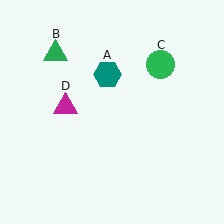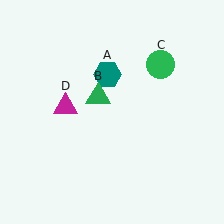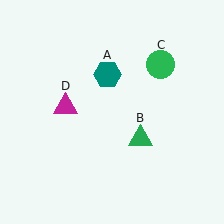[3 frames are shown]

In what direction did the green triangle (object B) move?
The green triangle (object B) moved down and to the right.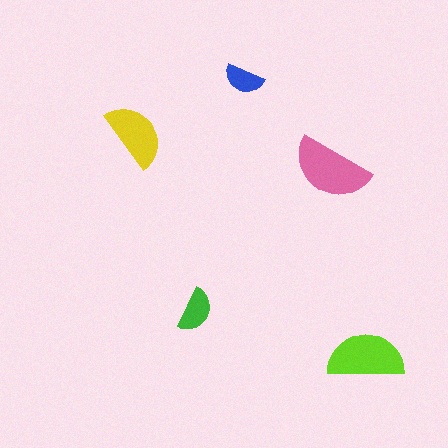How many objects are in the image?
There are 5 objects in the image.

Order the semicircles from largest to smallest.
the pink one, the lime one, the yellow one, the green one, the blue one.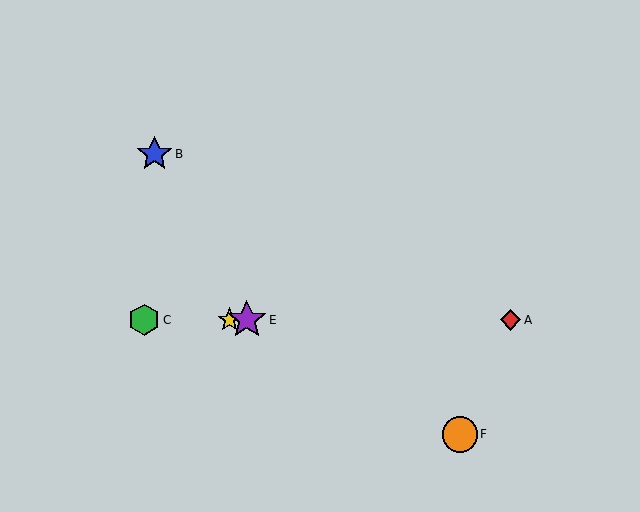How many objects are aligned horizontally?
4 objects (A, C, D, E) are aligned horizontally.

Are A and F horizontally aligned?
No, A is at y≈320 and F is at y≈434.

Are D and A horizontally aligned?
Yes, both are at y≈320.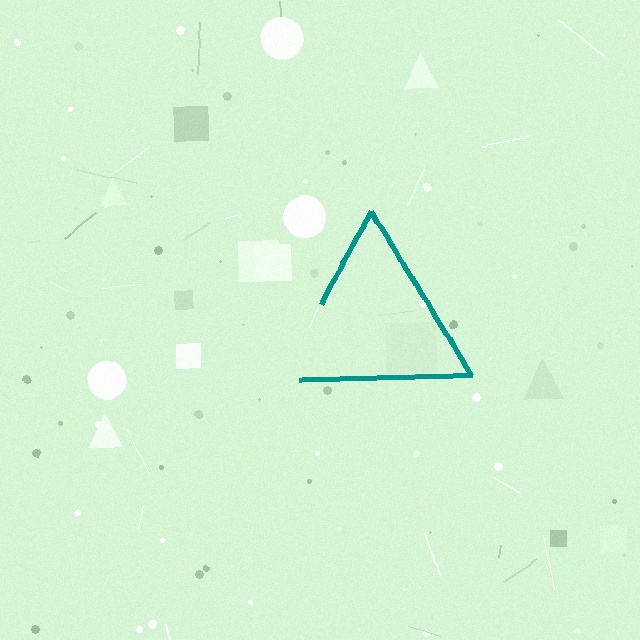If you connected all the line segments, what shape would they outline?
They would outline a triangle.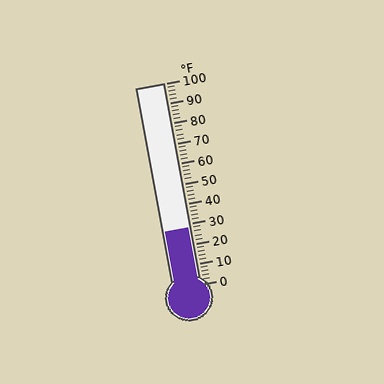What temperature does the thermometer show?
The thermometer shows approximately 28°F.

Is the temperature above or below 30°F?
The temperature is below 30°F.